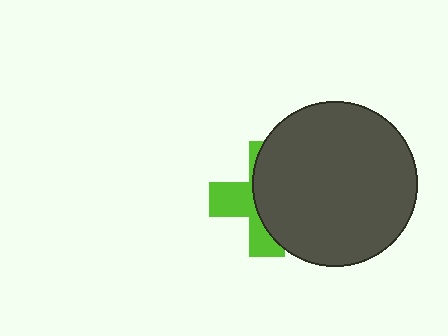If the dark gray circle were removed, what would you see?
You would see the complete lime cross.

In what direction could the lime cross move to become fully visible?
The lime cross could move left. That would shift it out from behind the dark gray circle entirely.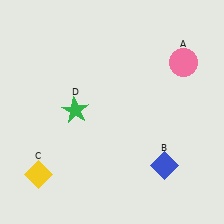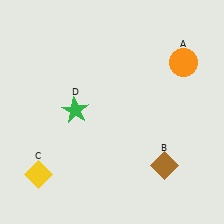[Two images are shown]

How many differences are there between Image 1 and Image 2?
There are 2 differences between the two images.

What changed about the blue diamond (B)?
In Image 1, B is blue. In Image 2, it changed to brown.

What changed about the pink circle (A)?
In Image 1, A is pink. In Image 2, it changed to orange.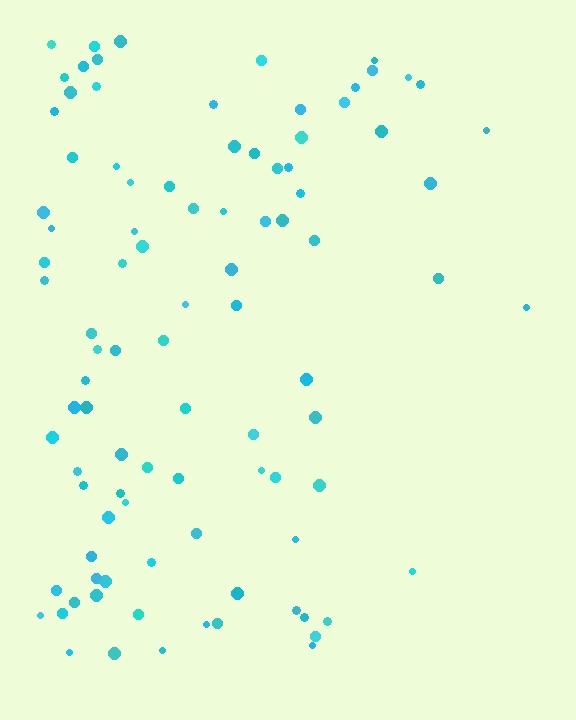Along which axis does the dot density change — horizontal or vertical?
Horizontal.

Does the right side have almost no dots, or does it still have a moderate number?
Still a moderate number, just noticeably fewer than the left.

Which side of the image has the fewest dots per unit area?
The right.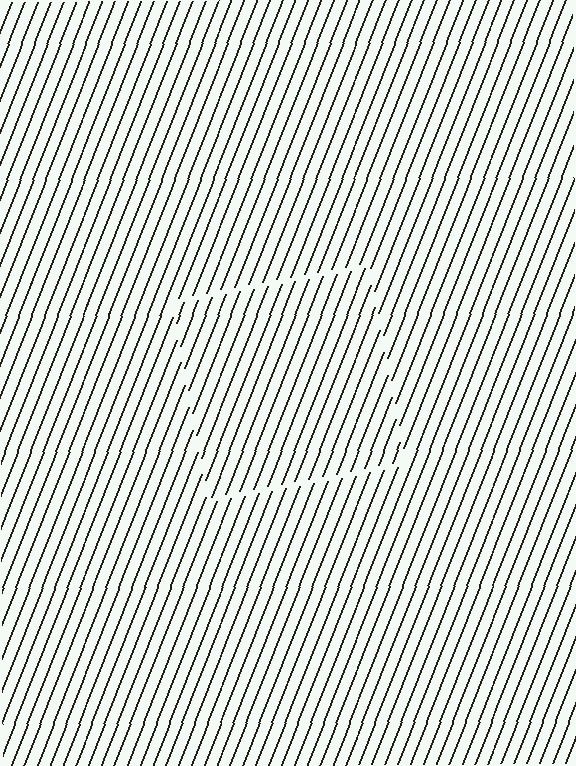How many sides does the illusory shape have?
4 sides — the line-ends trace a square.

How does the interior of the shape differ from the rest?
The interior of the shape contains the same grating, shifted by half a period — the contour is defined by the phase discontinuity where line-ends from the inner and outer gratings abut.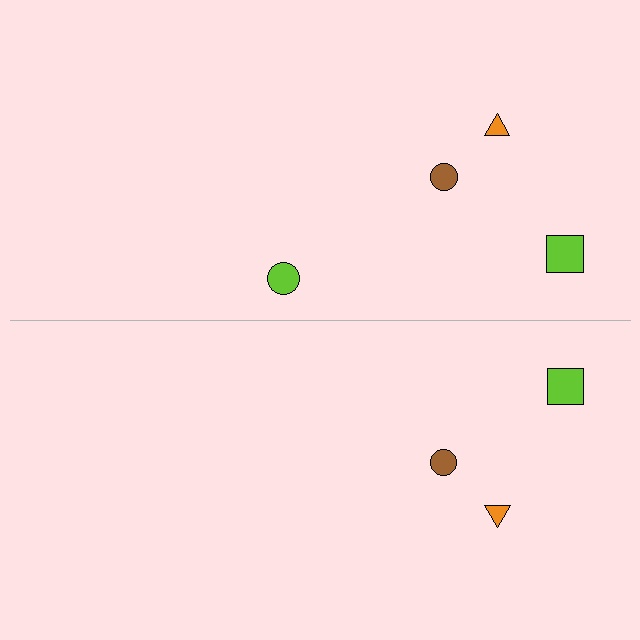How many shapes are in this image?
There are 7 shapes in this image.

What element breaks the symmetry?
A lime circle is missing from the bottom side.